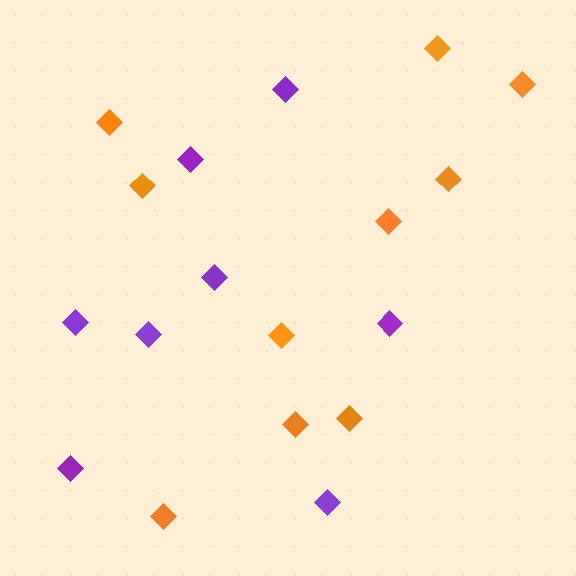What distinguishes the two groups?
There are 2 groups: one group of purple diamonds (8) and one group of orange diamonds (10).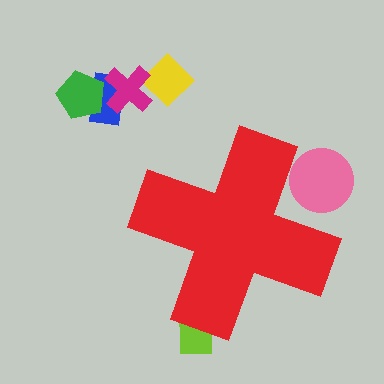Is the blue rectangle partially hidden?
No, the blue rectangle is fully visible.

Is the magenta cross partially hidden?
No, the magenta cross is fully visible.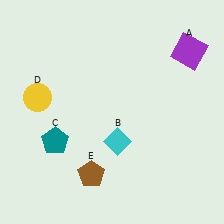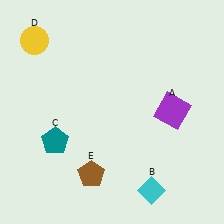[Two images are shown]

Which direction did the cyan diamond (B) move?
The cyan diamond (B) moved down.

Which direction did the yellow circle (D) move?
The yellow circle (D) moved up.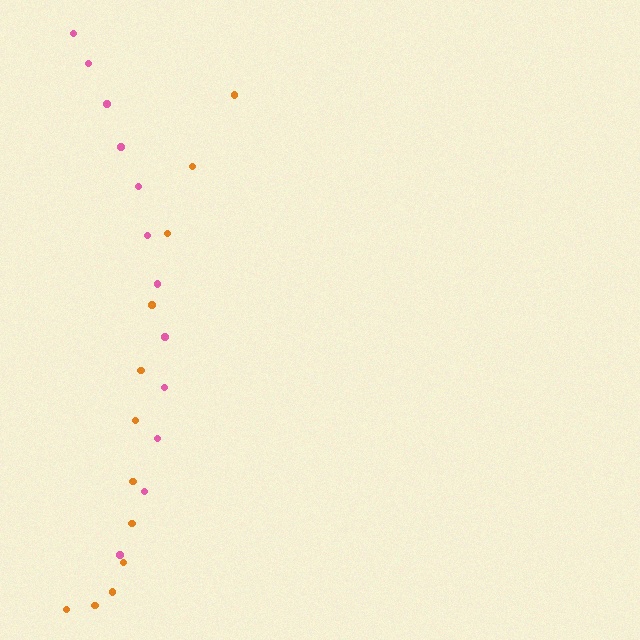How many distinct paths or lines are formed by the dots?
There are 2 distinct paths.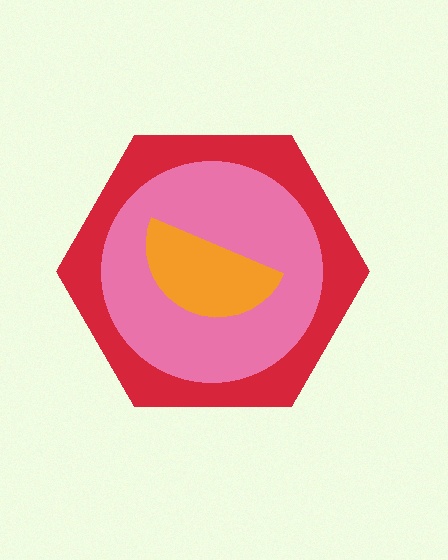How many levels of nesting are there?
3.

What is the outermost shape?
The red hexagon.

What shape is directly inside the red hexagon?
The pink circle.